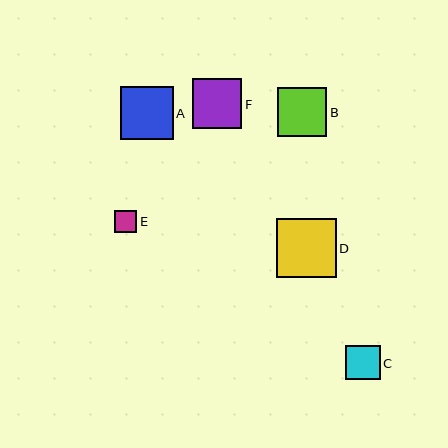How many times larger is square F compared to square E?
Square F is approximately 2.2 times the size of square E.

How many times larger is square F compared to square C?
Square F is approximately 1.4 times the size of square C.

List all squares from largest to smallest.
From largest to smallest: D, A, F, B, C, E.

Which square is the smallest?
Square E is the smallest with a size of approximately 22 pixels.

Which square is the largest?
Square D is the largest with a size of approximately 60 pixels.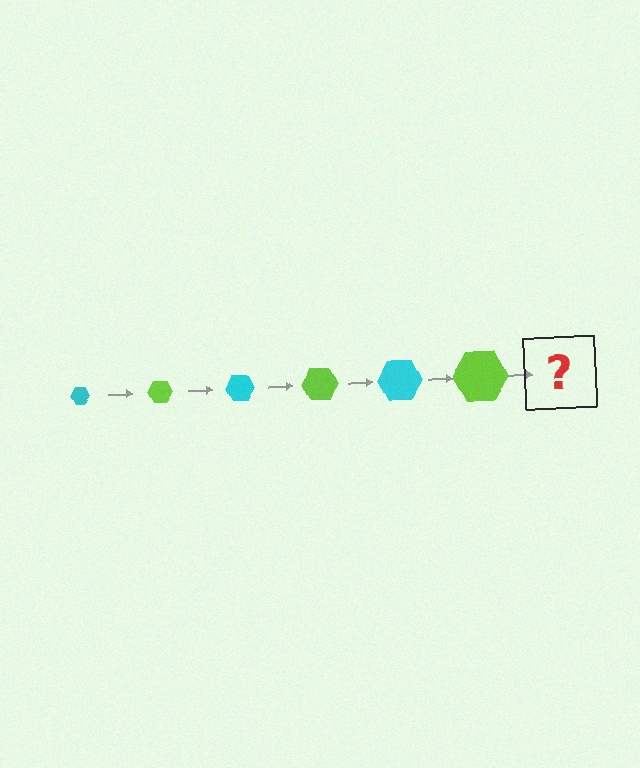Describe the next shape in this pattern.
It should be a cyan hexagon, larger than the previous one.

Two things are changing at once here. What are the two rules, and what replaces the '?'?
The two rules are that the hexagon grows larger each step and the color cycles through cyan and lime. The '?' should be a cyan hexagon, larger than the previous one.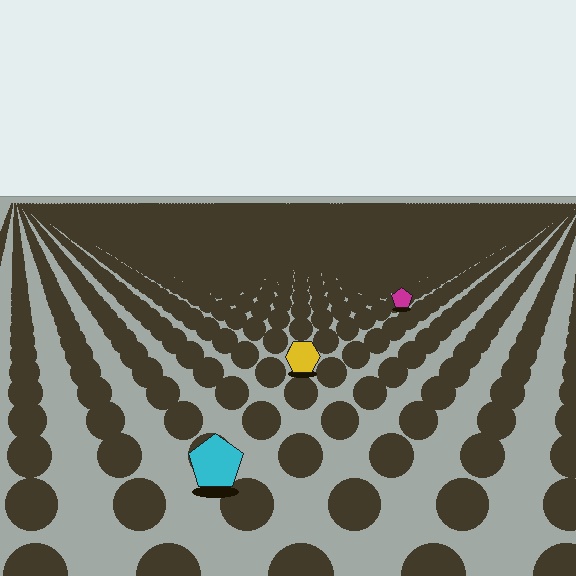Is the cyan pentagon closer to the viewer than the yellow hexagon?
Yes. The cyan pentagon is closer — you can tell from the texture gradient: the ground texture is coarser near it.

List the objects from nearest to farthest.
From nearest to farthest: the cyan pentagon, the yellow hexagon, the magenta pentagon.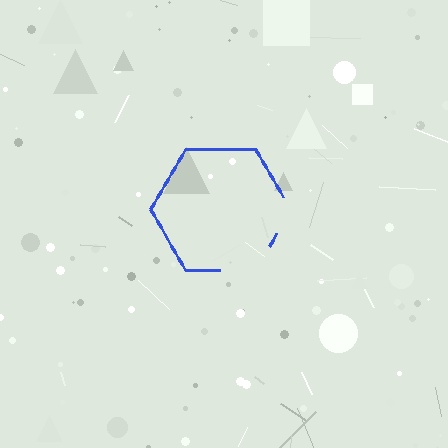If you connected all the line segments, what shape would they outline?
They would outline a hexagon.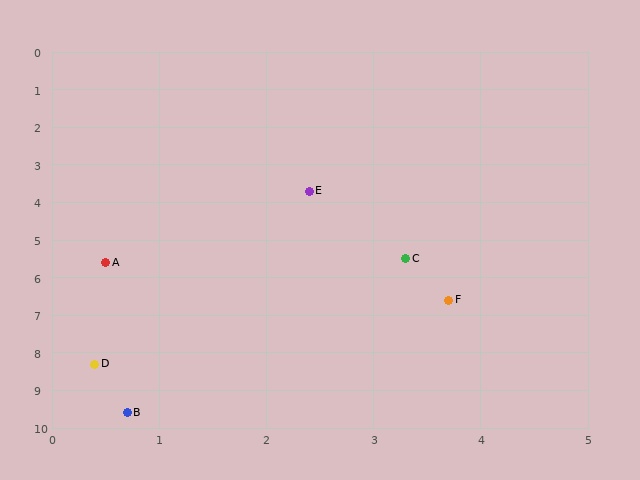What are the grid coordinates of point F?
Point F is at approximately (3.7, 6.6).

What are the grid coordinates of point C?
Point C is at approximately (3.3, 5.5).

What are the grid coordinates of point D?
Point D is at approximately (0.4, 8.3).